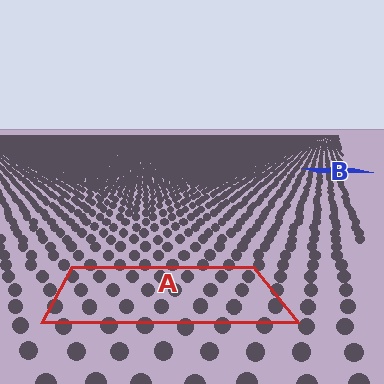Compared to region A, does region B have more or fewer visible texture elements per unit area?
Region B has more texture elements per unit area — they are packed more densely because it is farther away.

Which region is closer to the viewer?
Region A is closer. The texture elements there are larger and more spread out.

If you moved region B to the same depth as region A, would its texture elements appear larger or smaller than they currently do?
They would appear larger. At a closer depth, the same texture elements are projected at a bigger on-screen size.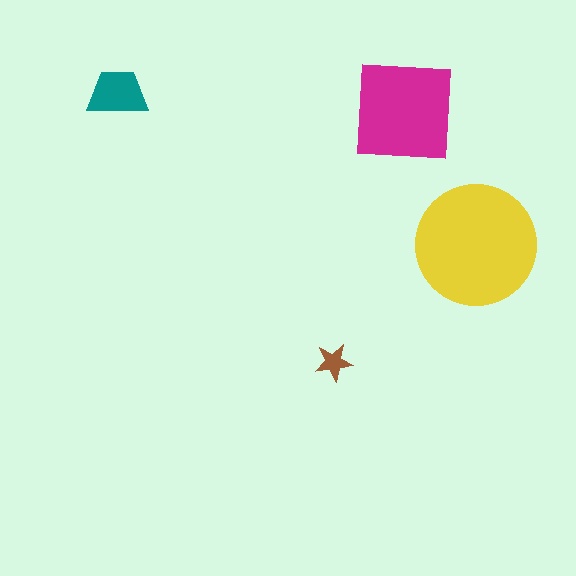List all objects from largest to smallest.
The yellow circle, the magenta square, the teal trapezoid, the brown star.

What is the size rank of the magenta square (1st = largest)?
2nd.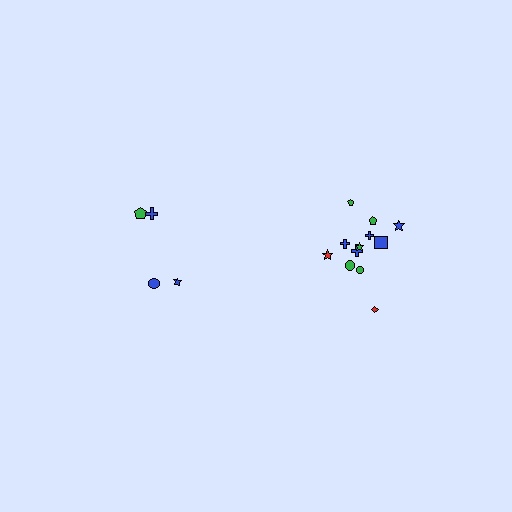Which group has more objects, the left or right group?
The right group.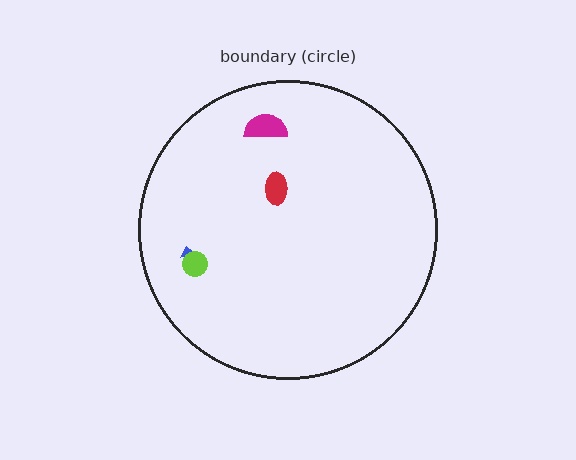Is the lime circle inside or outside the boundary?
Inside.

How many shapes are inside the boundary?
4 inside, 0 outside.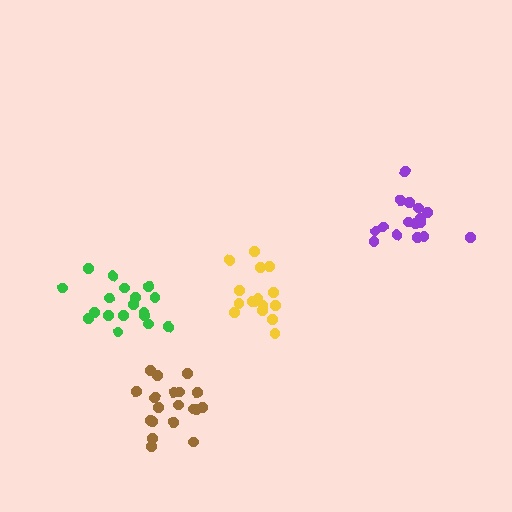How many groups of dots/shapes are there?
There are 4 groups.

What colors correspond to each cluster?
The clusters are colored: yellow, brown, purple, green.